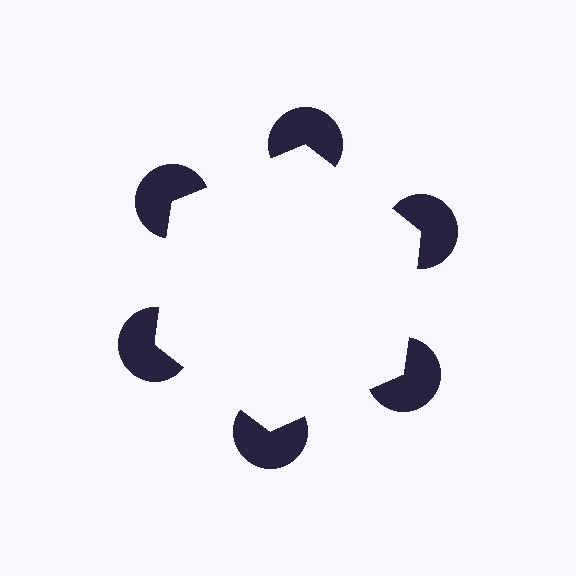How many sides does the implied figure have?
6 sides.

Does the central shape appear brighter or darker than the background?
It typically appears slightly brighter than the background, even though no actual brightness change is drawn.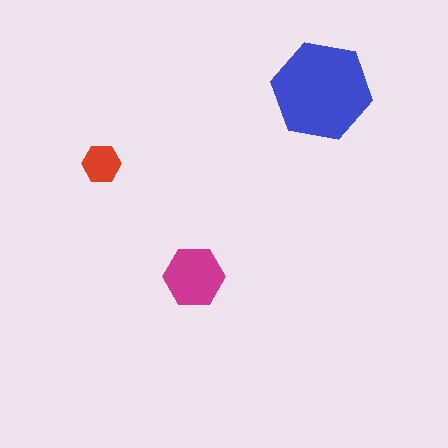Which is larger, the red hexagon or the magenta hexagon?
The magenta one.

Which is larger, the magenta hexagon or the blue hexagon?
The blue one.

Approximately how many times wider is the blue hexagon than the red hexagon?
About 2.5 times wider.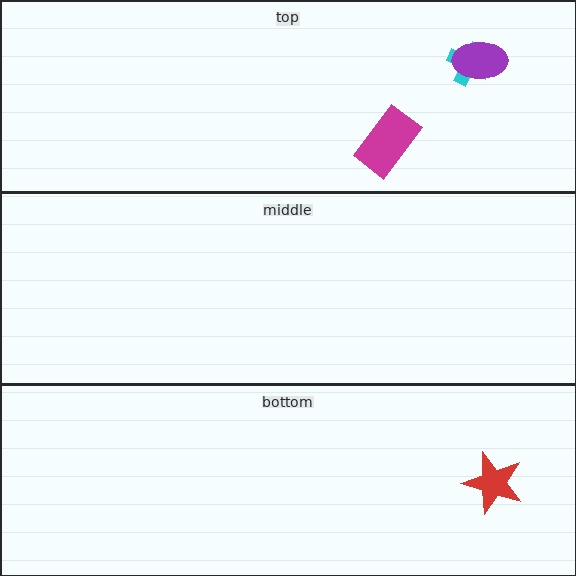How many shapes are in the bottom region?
1.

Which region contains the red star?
The bottom region.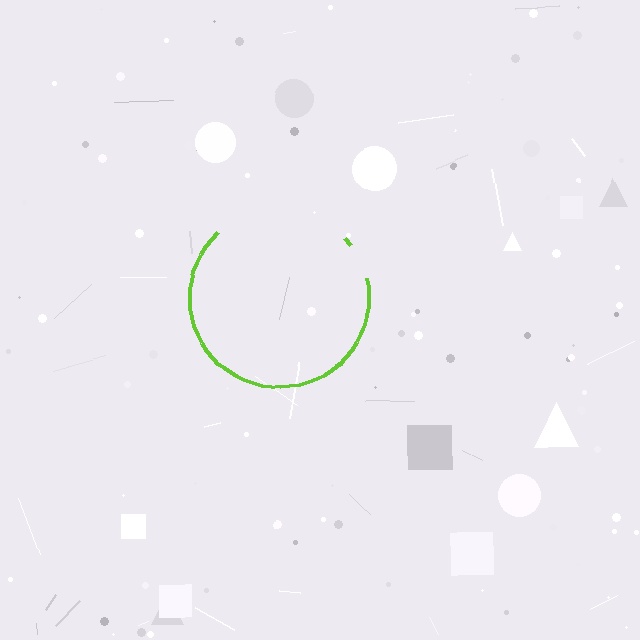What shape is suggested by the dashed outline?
The dashed outline suggests a circle.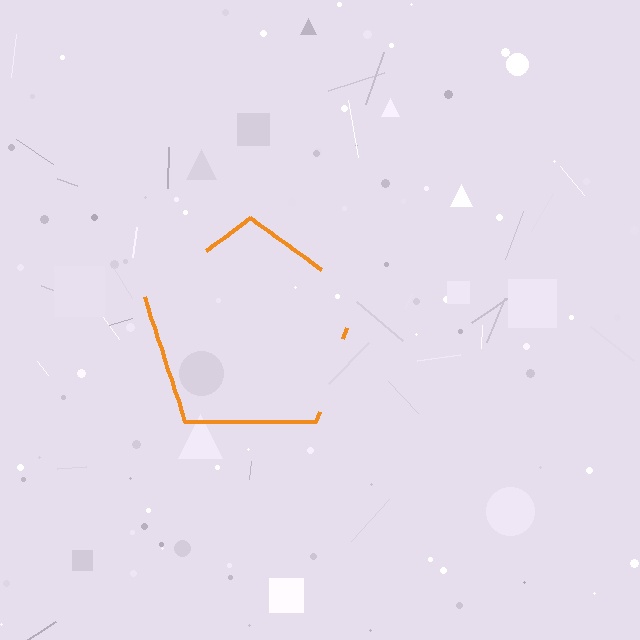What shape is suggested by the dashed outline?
The dashed outline suggests a pentagon.